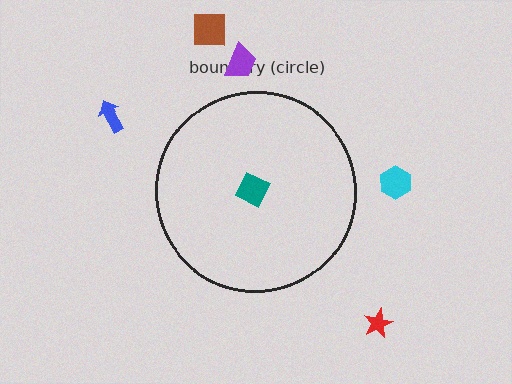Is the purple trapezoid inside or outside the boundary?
Outside.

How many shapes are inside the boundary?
1 inside, 5 outside.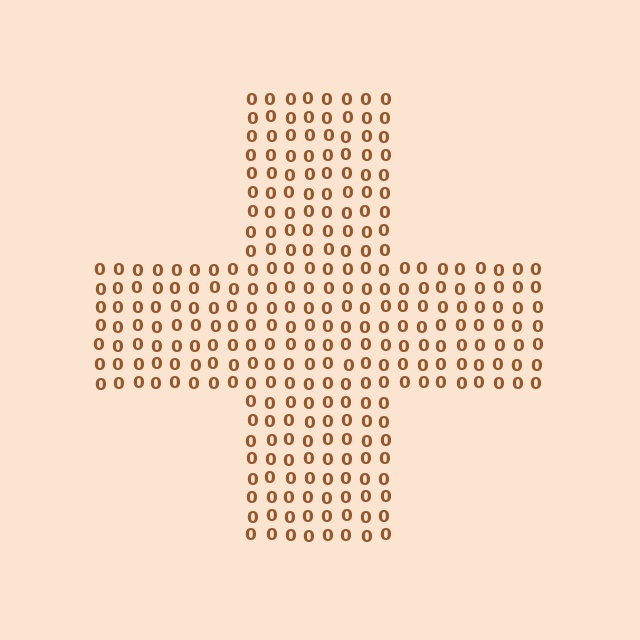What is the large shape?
The large shape is a cross.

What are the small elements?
The small elements are digit 0's.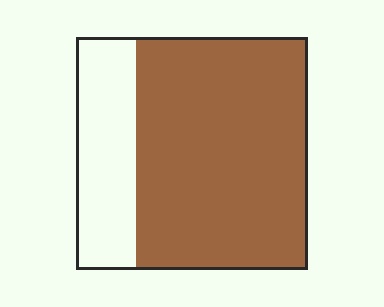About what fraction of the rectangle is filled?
About three quarters (3/4).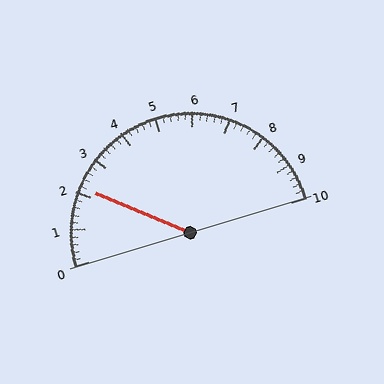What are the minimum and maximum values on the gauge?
The gauge ranges from 0 to 10.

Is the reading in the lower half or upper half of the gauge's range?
The reading is in the lower half of the range (0 to 10).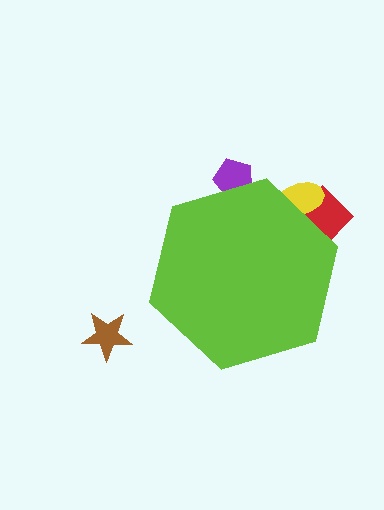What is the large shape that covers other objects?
A lime hexagon.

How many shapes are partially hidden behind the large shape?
3 shapes are partially hidden.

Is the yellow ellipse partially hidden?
Yes, the yellow ellipse is partially hidden behind the lime hexagon.